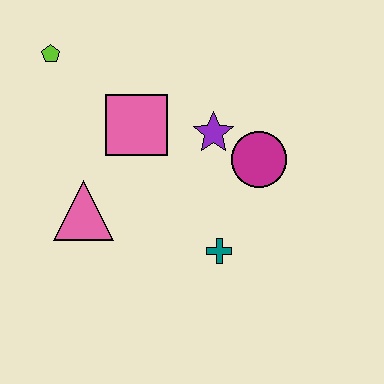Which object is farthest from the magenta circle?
The lime pentagon is farthest from the magenta circle.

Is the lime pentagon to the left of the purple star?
Yes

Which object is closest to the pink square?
The purple star is closest to the pink square.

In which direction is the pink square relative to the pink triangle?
The pink square is above the pink triangle.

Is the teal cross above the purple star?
No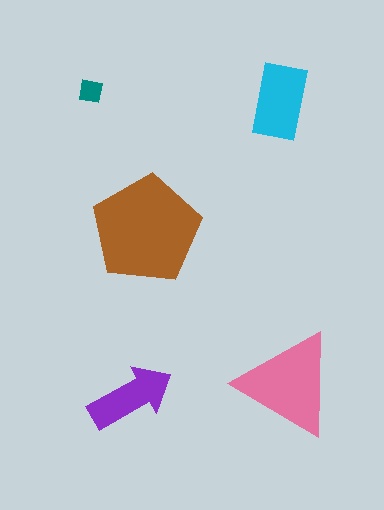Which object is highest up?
The teal square is topmost.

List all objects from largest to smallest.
The brown pentagon, the pink triangle, the cyan rectangle, the purple arrow, the teal square.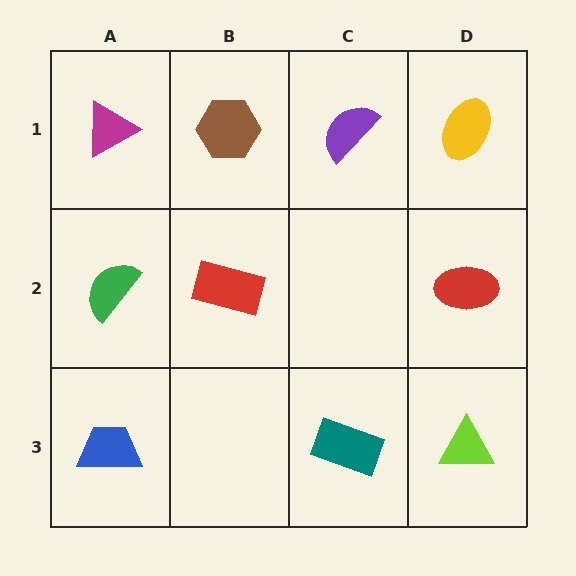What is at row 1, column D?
A yellow ellipse.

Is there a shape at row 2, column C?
No, that cell is empty.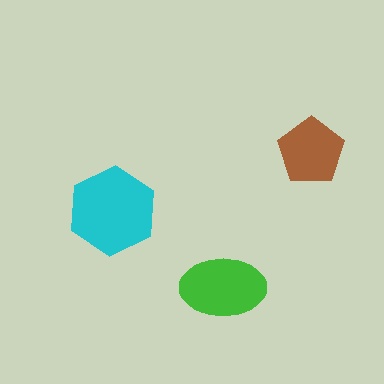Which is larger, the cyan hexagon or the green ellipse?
The cyan hexagon.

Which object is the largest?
The cyan hexagon.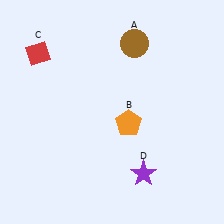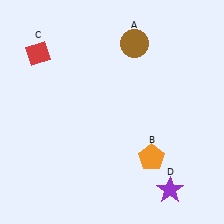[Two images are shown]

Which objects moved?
The objects that moved are: the orange pentagon (B), the purple star (D).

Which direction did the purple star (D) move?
The purple star (D) moved right.